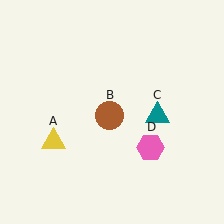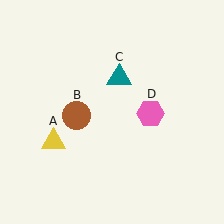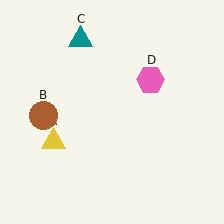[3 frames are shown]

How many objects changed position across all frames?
3 objects changed position: brown circle (object B), teal triangle (object C), pink hexagon (object D).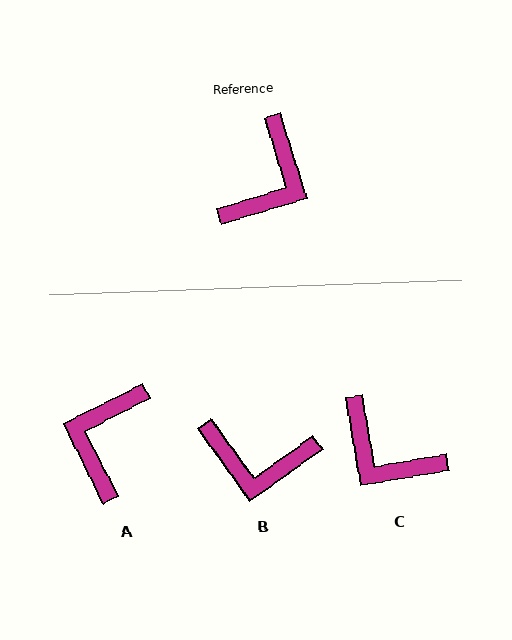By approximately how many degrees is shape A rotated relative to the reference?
Approximately 171 degrees clockwise.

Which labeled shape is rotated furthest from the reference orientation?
A, about 171 degrees away.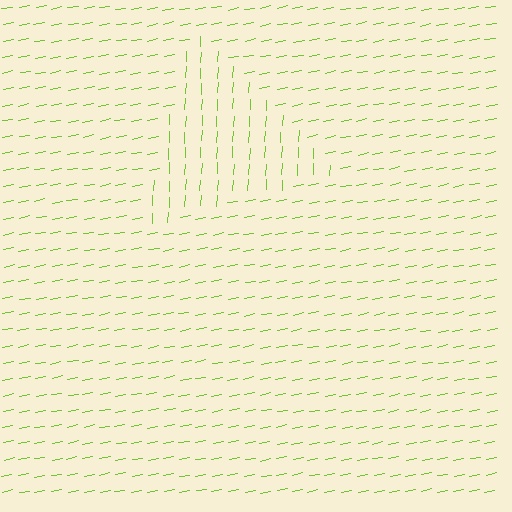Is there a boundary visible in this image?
Yes, there is a texture boundary formed by a change in line orientation.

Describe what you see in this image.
The image is filled with small lime line segments. A triangle region in the image has lines oriented differently from the surrounding lines, creating a visible texture boundary.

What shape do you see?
I see a triangle.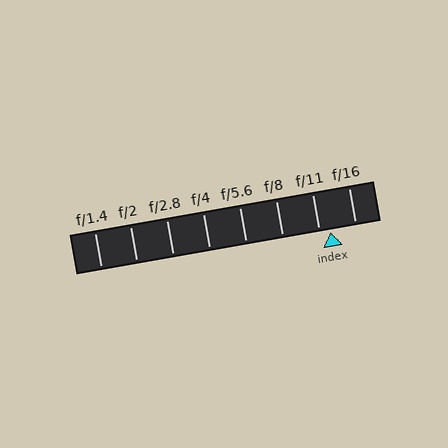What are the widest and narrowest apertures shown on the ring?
The widest aperture shown is f/1.4 and the narrowest is f/16.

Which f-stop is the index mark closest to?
The index mark is closest to f/11.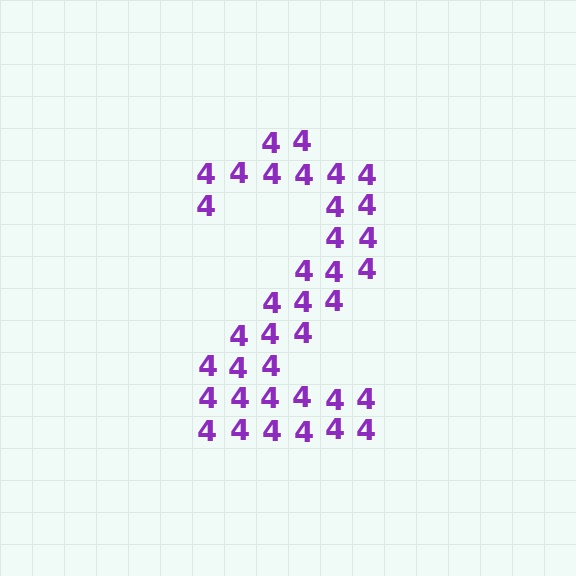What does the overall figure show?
The overall figure shows the digit 2.